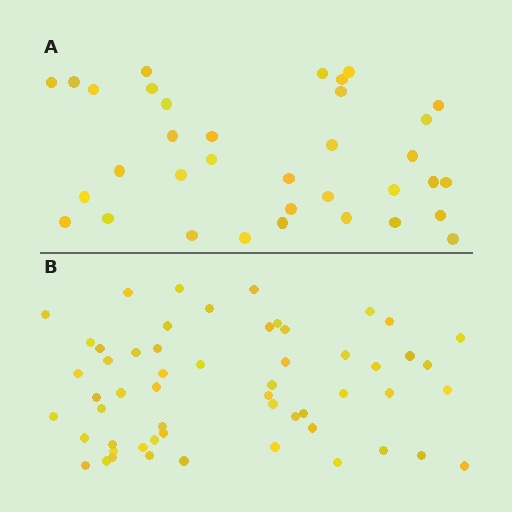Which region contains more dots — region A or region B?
Region B (the bottom region) has more dots.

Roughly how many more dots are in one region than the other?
Region B has approximately 20 more dots than region A.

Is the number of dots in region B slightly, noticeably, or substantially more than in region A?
Region B has substantially more. The ratio is roughly 1.6 to 1.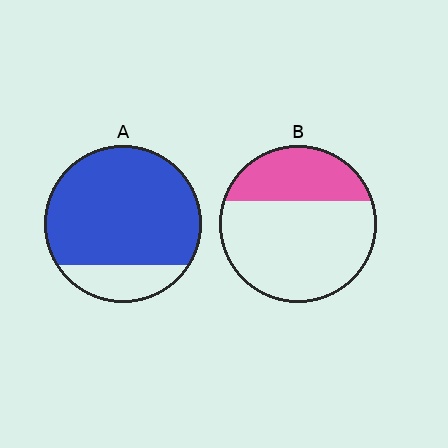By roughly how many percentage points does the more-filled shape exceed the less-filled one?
By roughly 50 percentage points (A over B).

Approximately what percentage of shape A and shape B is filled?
A is approximately 80% and B is approximately 30%.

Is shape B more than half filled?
No.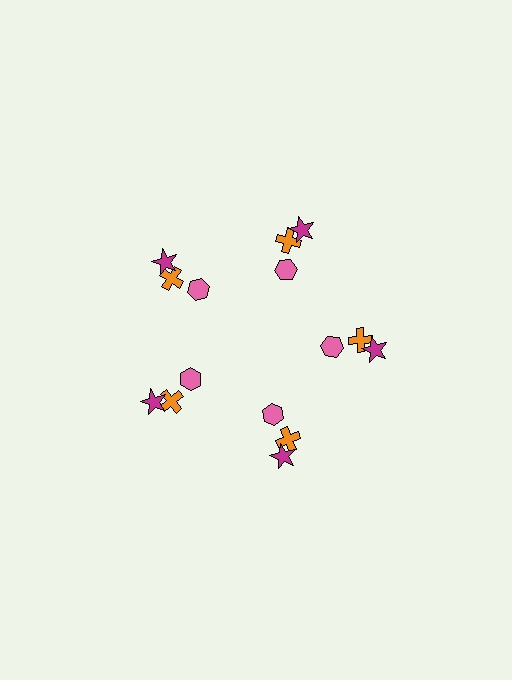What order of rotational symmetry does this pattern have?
This pattern has 5-fold rotational symmetry.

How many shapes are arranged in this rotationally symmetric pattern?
There are 15 shapes, arranged in 5 groups of 3.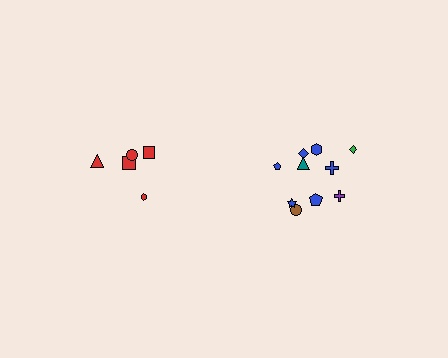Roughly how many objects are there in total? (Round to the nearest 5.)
Roughly 15 objects in total.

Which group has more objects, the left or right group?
The right group.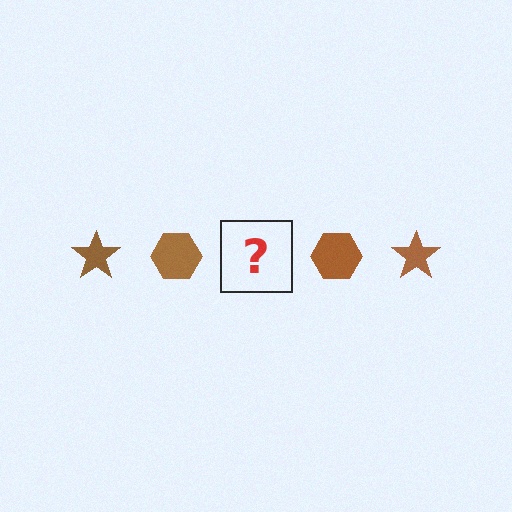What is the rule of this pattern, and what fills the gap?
The rule is that the pattern cycles through star, hexagon shapes in brown. The gap should be filled with a brown star.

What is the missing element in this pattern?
The missing element is a brown star.